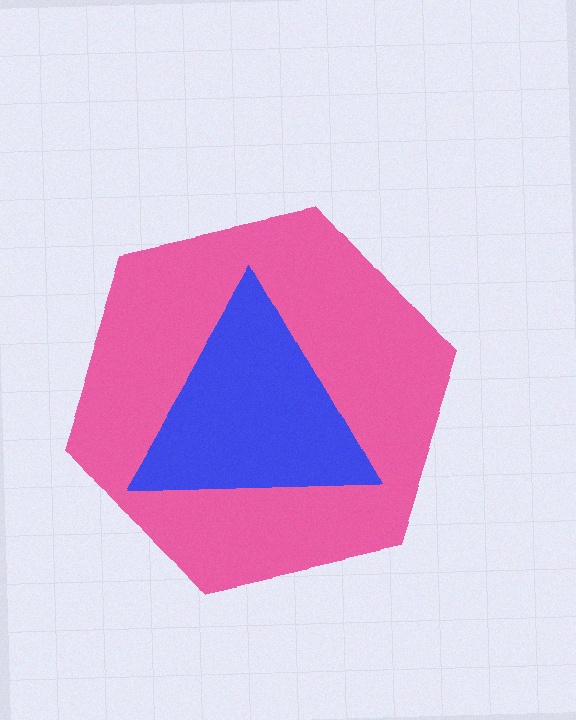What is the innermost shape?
The blue triangle.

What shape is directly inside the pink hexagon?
The blue triangle.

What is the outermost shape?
The pink hexagon.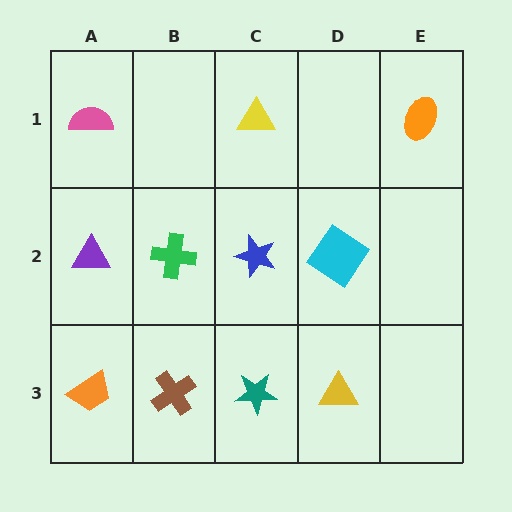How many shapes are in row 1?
3 shapes.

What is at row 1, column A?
A pink semicircle.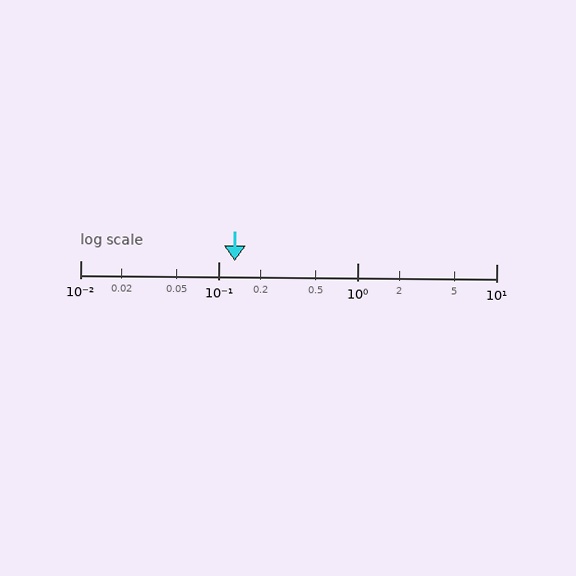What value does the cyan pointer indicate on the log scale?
The pointer indicates approximately 0.13.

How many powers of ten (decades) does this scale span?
The scale spans 3 decades, from 0.01 to 10.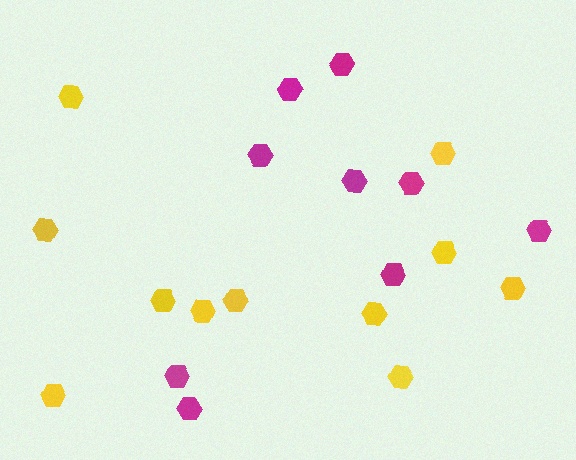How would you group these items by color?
There are 2 groups: one group of yellow hexagons (11) and one group of magenta hexagons (9).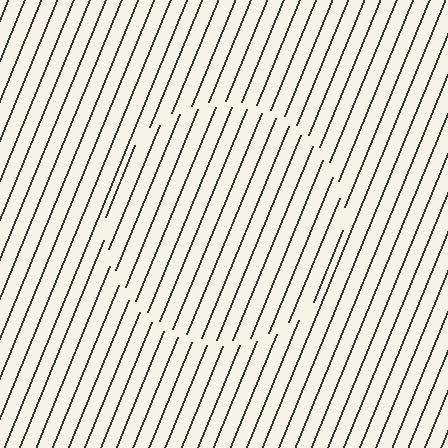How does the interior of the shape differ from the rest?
The interior of the shape contains the same grating, shifted by half a period — the contour is defined by the phase discontinuity where line-ends from the inner and outer gratings abut.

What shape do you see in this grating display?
An illusory circle. The interior of the shape contains the same grating, shifted by half a period — the contour is defined by the phase discontinuity where line-ends from the inner and outer gratings abut.